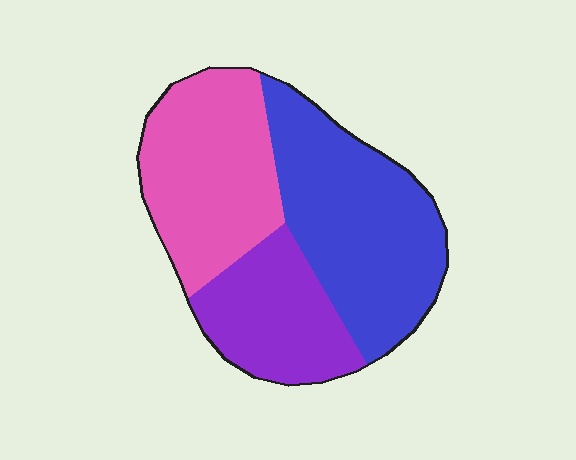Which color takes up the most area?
Blue, at roughly 40%.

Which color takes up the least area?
Purple, at roughly 25%.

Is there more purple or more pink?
Pink.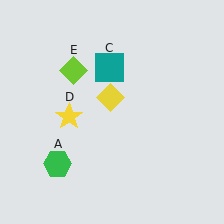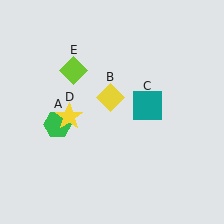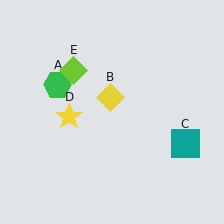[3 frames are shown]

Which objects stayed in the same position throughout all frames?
Yellow diamond (object B) and yellow star (object D) and lime diamond (object E) remained stationary.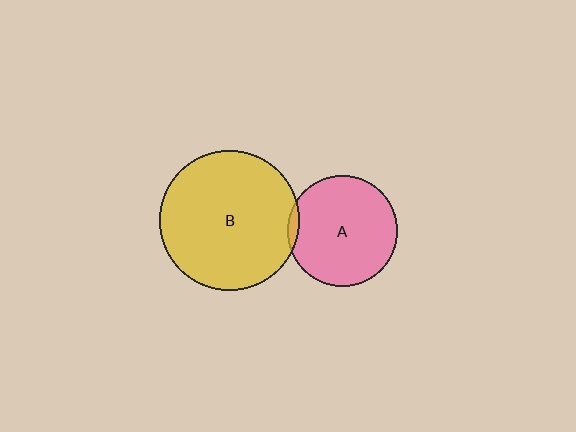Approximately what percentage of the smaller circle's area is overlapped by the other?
Approximately 5%.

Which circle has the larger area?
Circle B (yellow).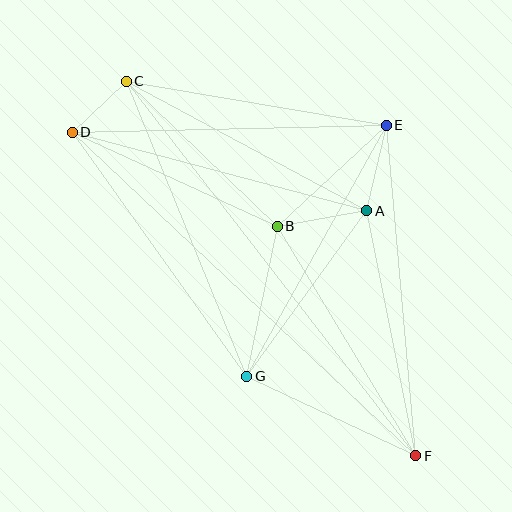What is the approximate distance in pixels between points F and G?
The distance between F and G is approximately 187 pixels.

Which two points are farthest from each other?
Points C and F are farthest from each other.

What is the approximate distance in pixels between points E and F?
The distance between E and F is approximately 332 pixels.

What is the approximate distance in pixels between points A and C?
The distance between A and C is approximately 273 pixels.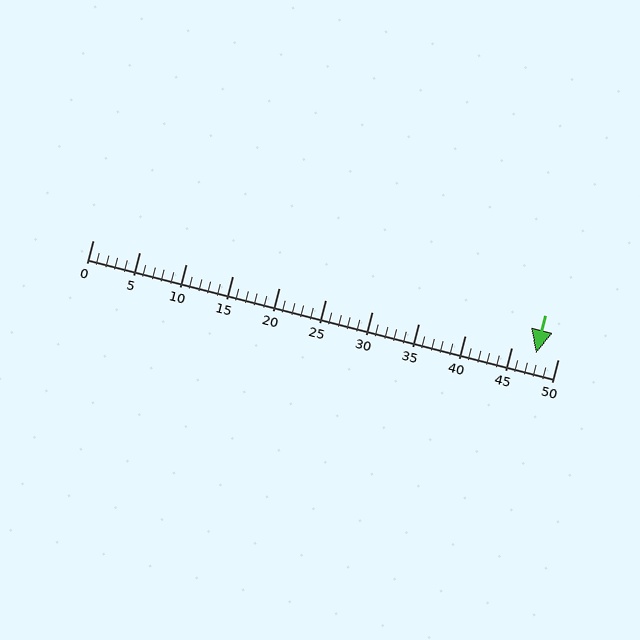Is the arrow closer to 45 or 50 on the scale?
The arrow is closer to 50.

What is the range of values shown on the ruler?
The ruler shows values from 0 to 50.